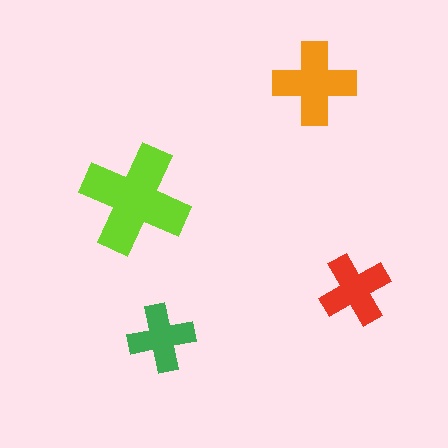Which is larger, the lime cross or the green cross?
The lime one.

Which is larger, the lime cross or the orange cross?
The lime one.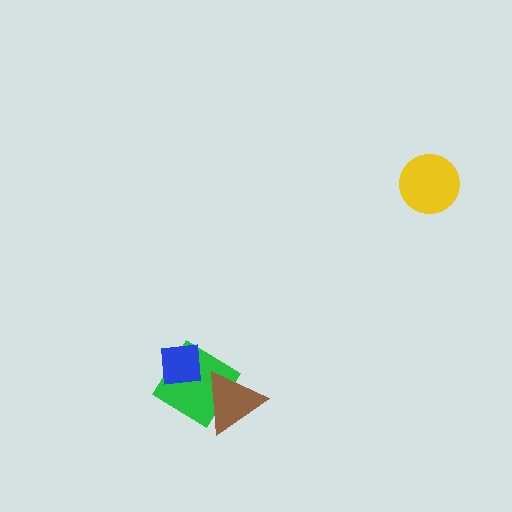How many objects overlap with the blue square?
1 object overlaps with the blue square.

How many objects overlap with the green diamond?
2 objects overlap with the green diamond.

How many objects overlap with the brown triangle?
1 object overlaps with the brown triangle.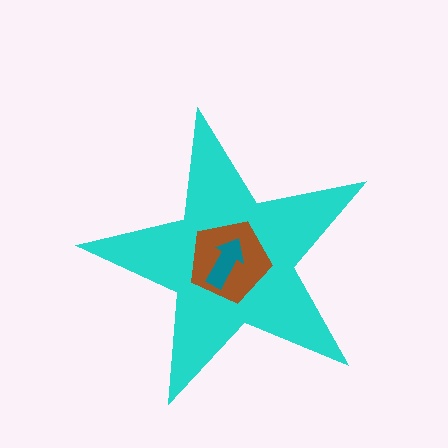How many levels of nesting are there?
3.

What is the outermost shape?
The cyan star.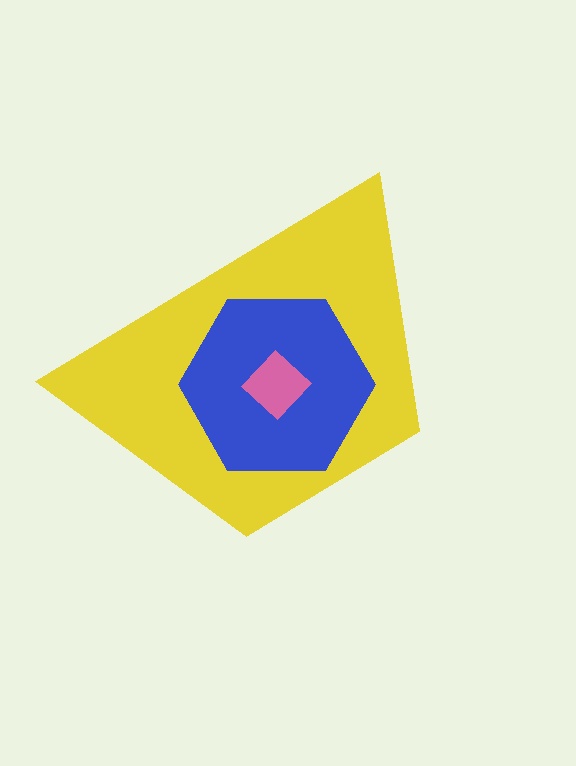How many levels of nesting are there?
3.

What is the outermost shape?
The yellow trapezoid.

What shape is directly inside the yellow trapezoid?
The blue hexagon.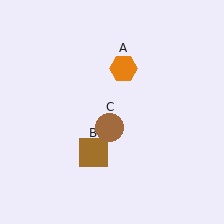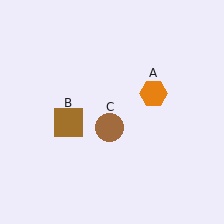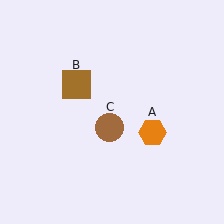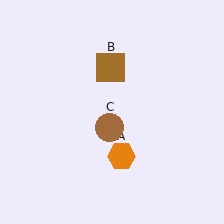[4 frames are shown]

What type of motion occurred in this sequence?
The orange hexagon (object A), brown square (object B) rotated clockwise around the center of the scene.